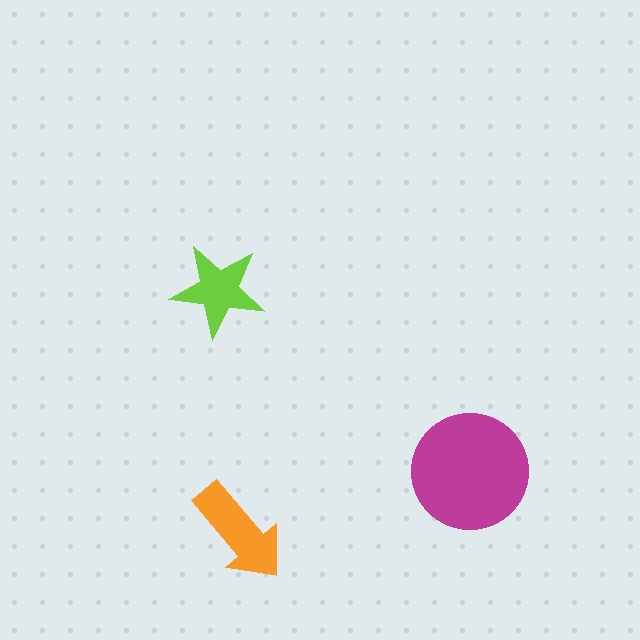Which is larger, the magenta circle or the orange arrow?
The magenta circle.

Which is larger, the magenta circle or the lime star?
The magenta circle.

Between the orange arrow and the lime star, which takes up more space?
The orange arrow.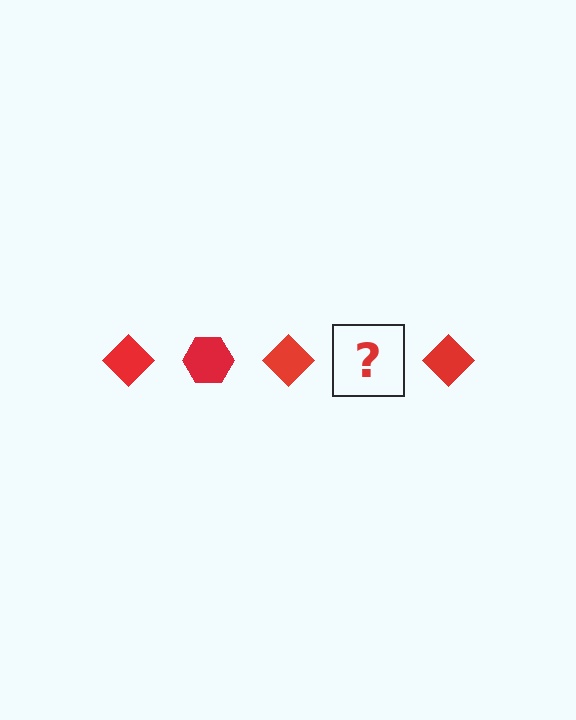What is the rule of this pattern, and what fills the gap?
The rule is that the pattern cycles through diamond, hexagon shapes in red. The gap should be filled with a red hexagon.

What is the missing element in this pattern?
The missing element is a red hexagon.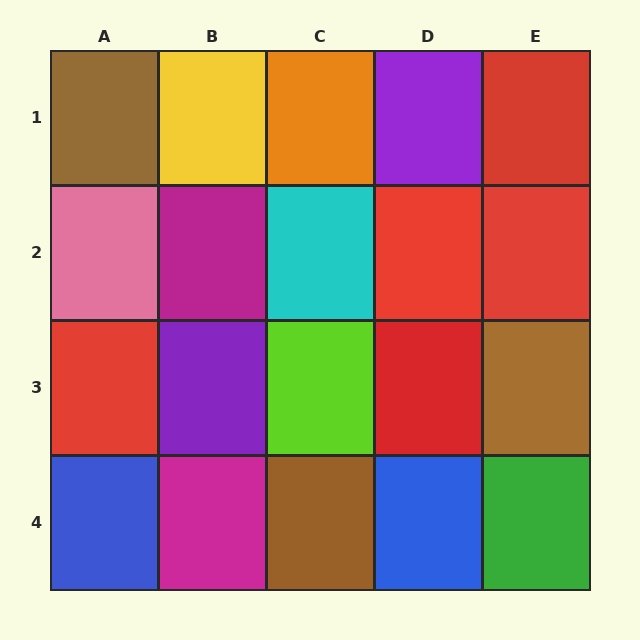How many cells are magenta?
2 cells are magenta.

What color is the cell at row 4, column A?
Blue.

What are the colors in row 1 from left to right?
Brown, yellow, orange, purple, red.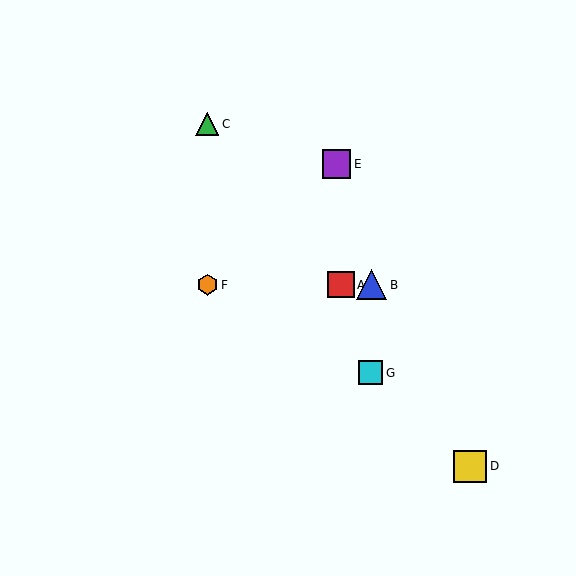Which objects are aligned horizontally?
Objects A, B, F are aligned horizontally.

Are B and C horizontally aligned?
No, B is at y≈285 and C is at y≈124.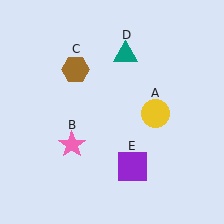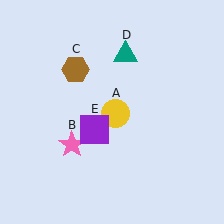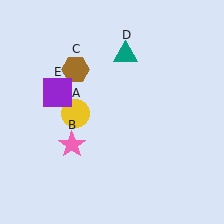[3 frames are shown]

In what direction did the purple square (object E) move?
The purple square (object E) moved up and to the left.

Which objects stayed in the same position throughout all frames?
Pink star (object B) and brown hexagon (object C) and teal triangle (object D) remained stationary.